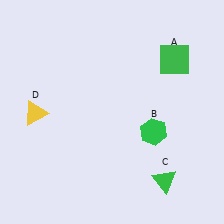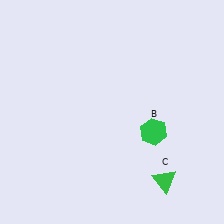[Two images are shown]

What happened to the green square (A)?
The green square (A) was removed in Image 2. It was in the top-right area of Image 1.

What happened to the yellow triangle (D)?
The yellow triangle (D) was removed in Image 2. It was in the bottom-left area of Image 1.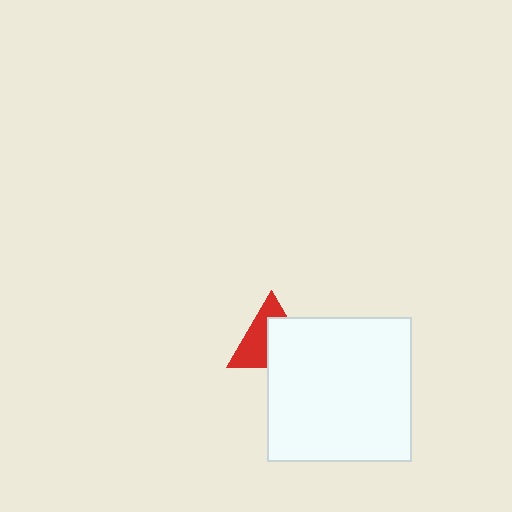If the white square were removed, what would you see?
You would see the complete red triangle.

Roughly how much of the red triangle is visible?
About half of it is visible (roughly 51%).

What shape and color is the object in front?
The object in front is a white square.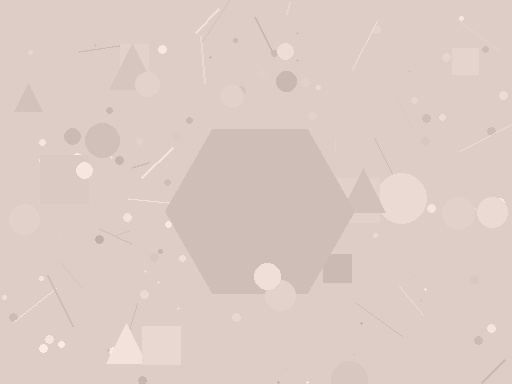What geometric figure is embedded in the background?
A hexagon is embedded in the background.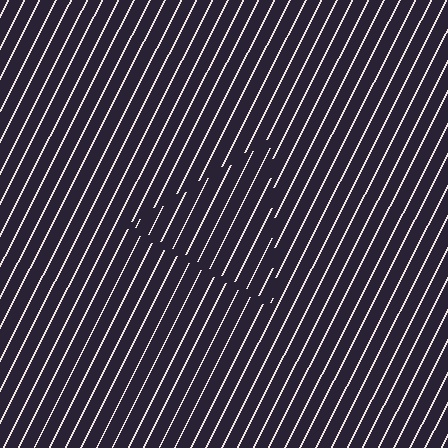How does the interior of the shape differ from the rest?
The interior of the shape contains the same grating, shifted by half a period — the contour is defined by the phase discontinuity where line-ends from the inner and outer gratings abut.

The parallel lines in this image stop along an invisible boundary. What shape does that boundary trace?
An illusory triangle. The interior of the shape contains the same grating, shifted by half a period — the contour is defined by the phase discontinuity where line-ends from the inner and outer gratings abut.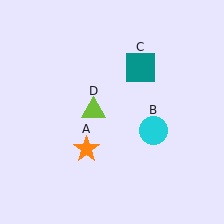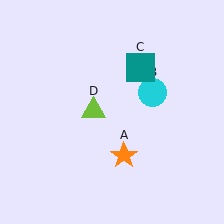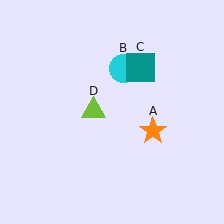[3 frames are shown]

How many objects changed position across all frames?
2 objects changed position: orange star (object A), cyan circle (object B).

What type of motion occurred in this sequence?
The orange star (object A), cyan circle (object B) rotated counterclockwise around the center of the scene.